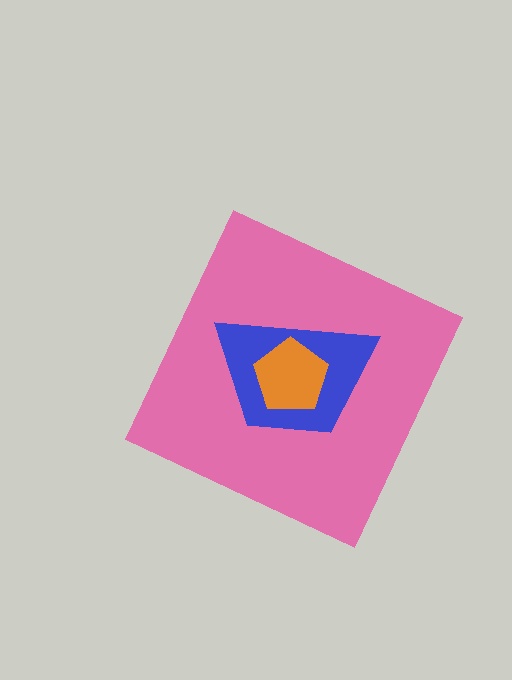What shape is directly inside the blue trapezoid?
The orange pentagon.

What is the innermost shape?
The orange pentagon.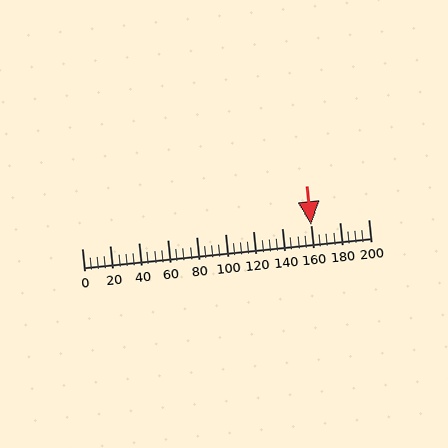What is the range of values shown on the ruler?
The ruler shows values from 0 to 200.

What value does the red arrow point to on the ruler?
The red arrow points to approximately 160.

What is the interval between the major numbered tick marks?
The major tick marks are spaced 20 units apart.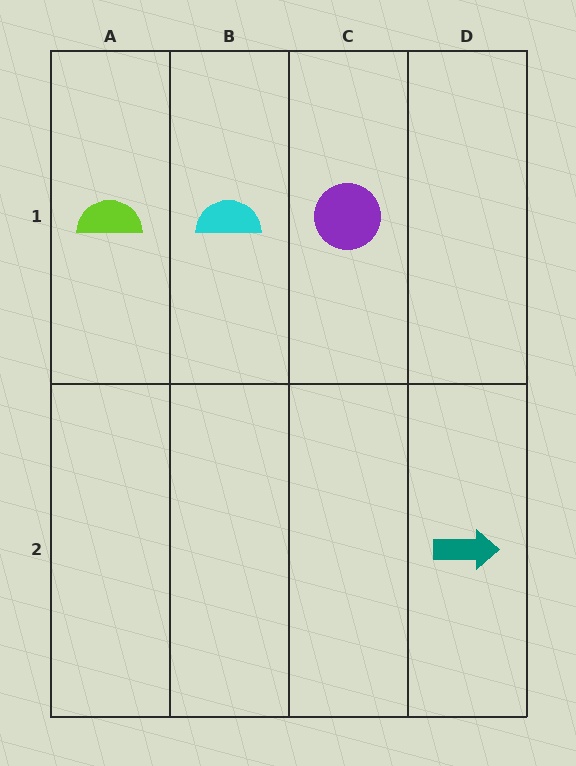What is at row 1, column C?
A purple circle.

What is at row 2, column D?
A teal arrow.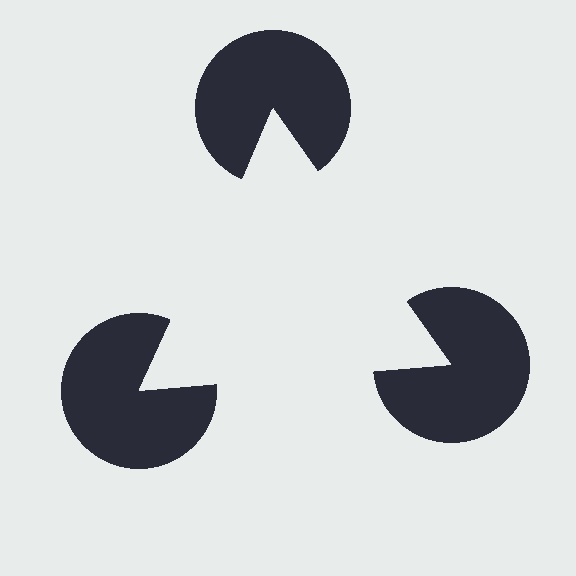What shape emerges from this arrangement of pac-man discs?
An illusory triangle — its edges are inferred from the aligned wedge cuts in the pac-man discs, not physically drawn.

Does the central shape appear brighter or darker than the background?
It typically appears slightly brighter than the background, even though no actual brightness change is drawn.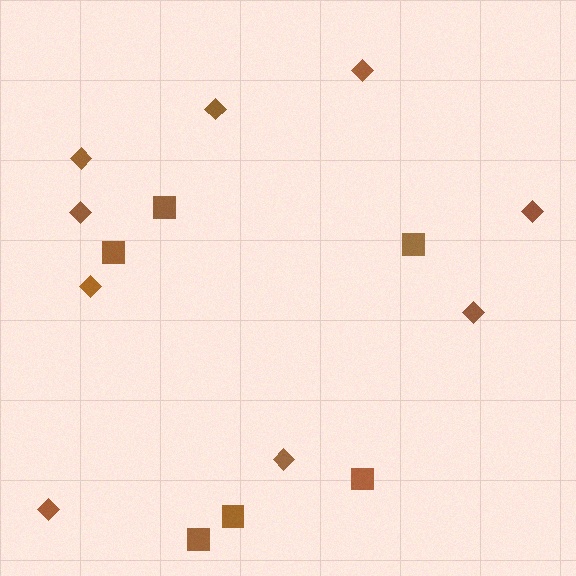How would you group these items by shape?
There are 2 groups: one group of squares (6) and one group of diamonds (9).